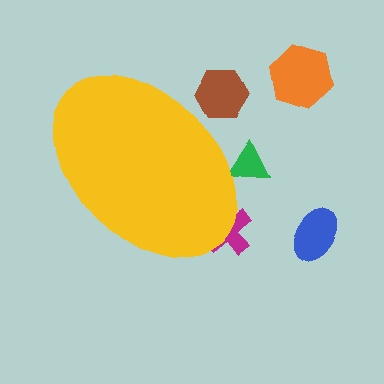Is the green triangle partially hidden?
Yes, the green triangle is partially hidden behind the yellow ellipse.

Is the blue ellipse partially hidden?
No, the blue ellipse is fully visible.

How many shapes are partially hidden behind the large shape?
3 shapes are partially hidden.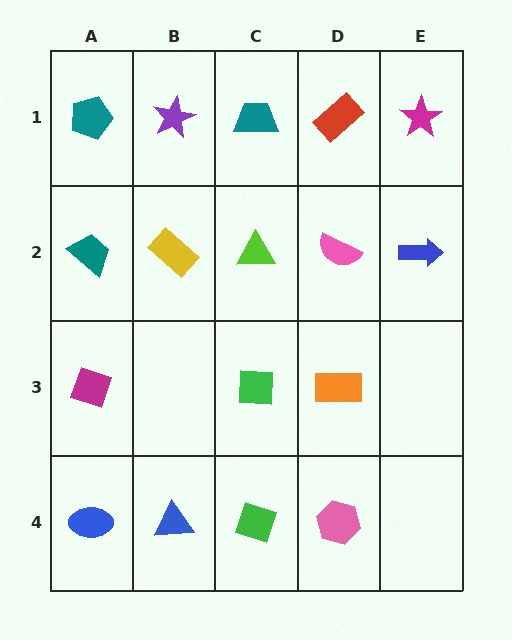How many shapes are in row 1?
5 shapes.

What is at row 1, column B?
A purple star.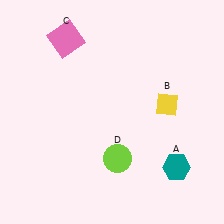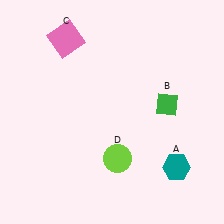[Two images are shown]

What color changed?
The diamond (B) changed from yellow in Image 1 to green in Image 2.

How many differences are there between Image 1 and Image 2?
There is 1 difference between the two images.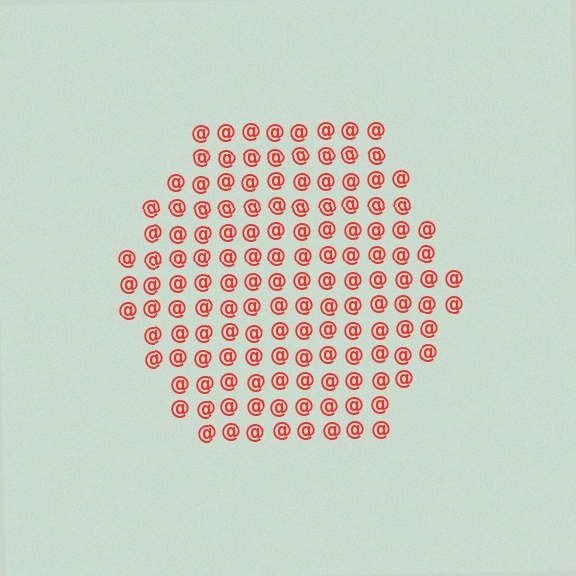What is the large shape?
The large shape is a hexagon.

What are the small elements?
The small elements are at signs.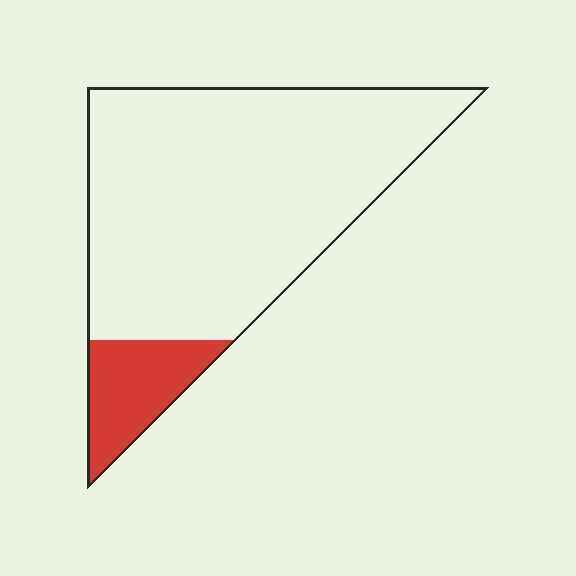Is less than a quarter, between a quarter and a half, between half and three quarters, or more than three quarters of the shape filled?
Less than a quarter.